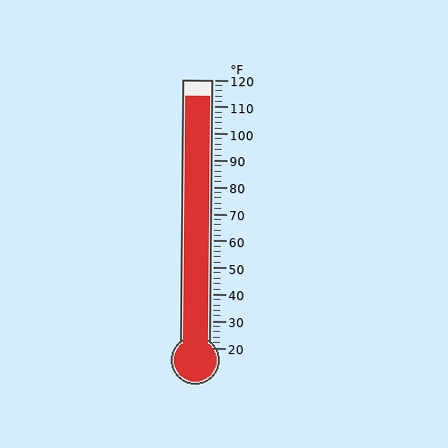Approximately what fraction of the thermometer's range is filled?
The thermometer is filled to approximately 95% of its range.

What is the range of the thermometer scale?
The thermometer scale ranges from 20°F to 120°F.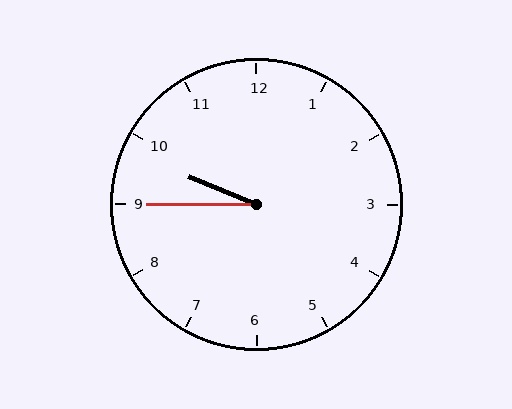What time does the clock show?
9:45.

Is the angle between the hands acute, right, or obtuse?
It is acute.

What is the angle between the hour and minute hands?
Approximately 22 degrees.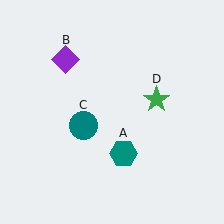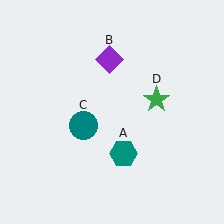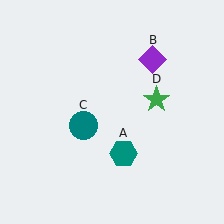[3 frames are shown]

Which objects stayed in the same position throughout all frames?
Teal hexagon (object A) and teal circle (object C) and green star (object D) remained stationary.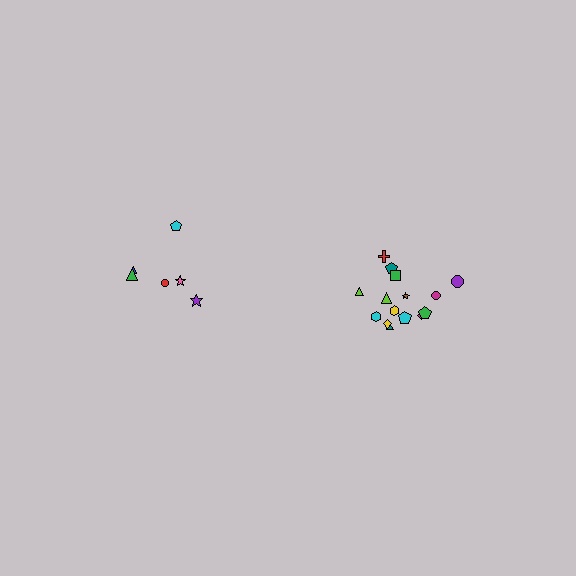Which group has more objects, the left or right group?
The right group.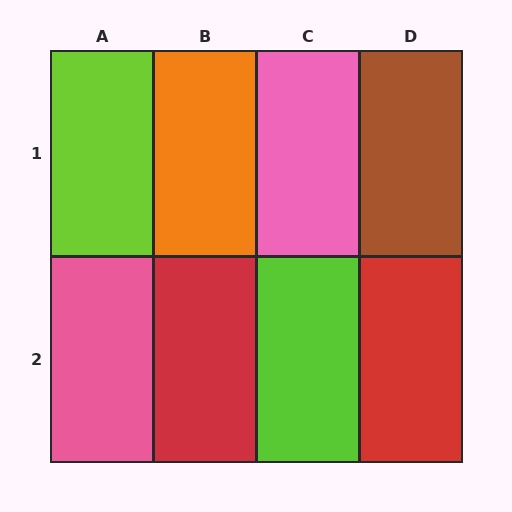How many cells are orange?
1 cell is orange.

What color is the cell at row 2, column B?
Red.